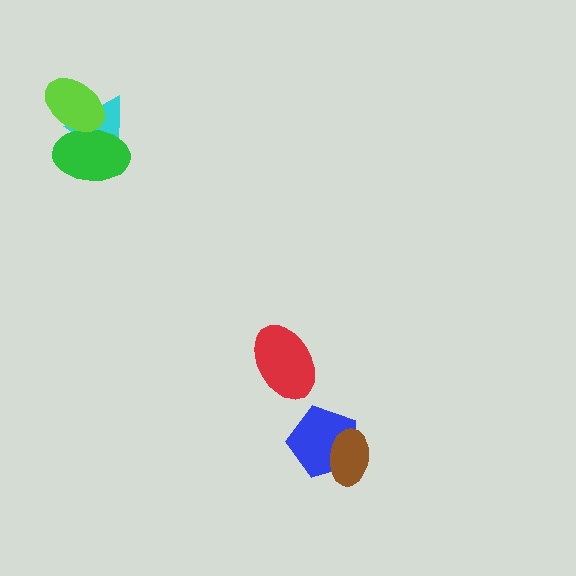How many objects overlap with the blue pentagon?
1 object overlaps with the blue pentagon.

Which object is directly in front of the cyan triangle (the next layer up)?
The green ellipse is directly in front of the cyan triangle.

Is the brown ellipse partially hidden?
No, no other shape covers it.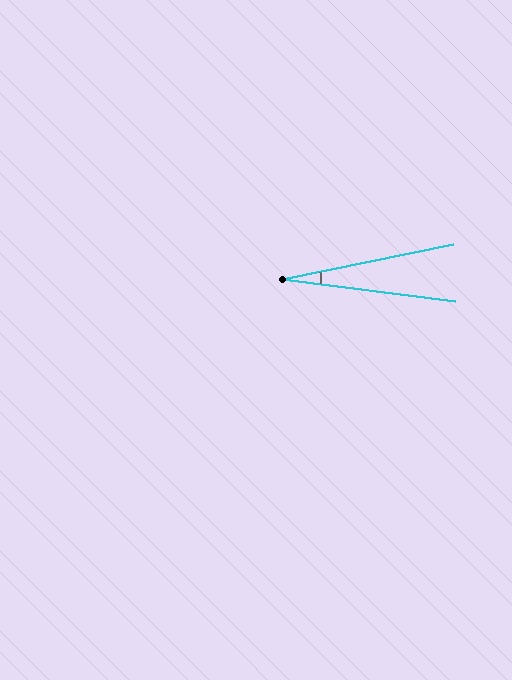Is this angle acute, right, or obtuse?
It is acute.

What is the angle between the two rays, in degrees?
Approximately 19 degrees.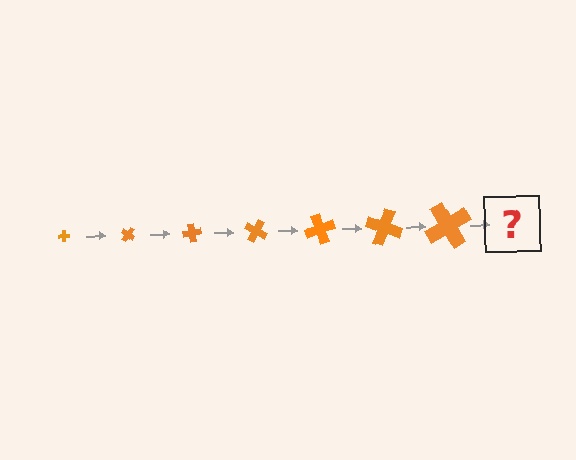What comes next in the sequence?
The next element should be a cross, larger than the previous one and rotated 280 degrees from the start.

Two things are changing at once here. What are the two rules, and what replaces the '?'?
The two rules are that the cross grows larger each step and it rotates 40 degrees each step. The '?' should be a cross, larger than the previous one and rotated 280 degrees from the start.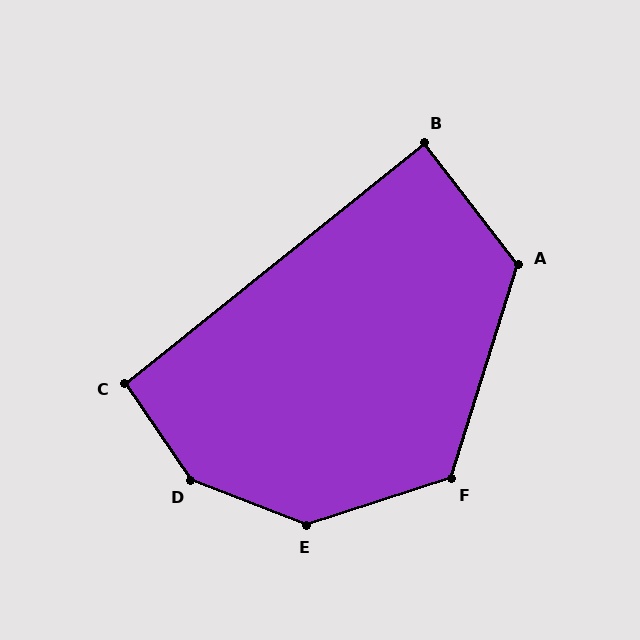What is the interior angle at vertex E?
Approximately 141 degrees (obtuse).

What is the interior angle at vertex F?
Approximately 125 degrees (obtuse).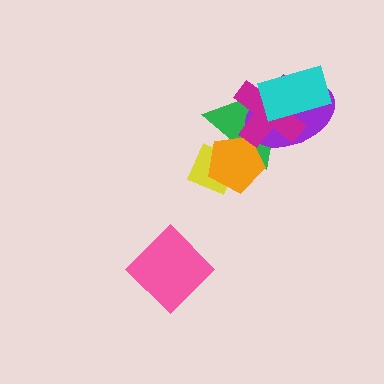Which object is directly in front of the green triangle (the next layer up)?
The orange pentagon is directly in front of the green triangle.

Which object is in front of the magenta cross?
The cyan rectangle is in front of the magenta cross.